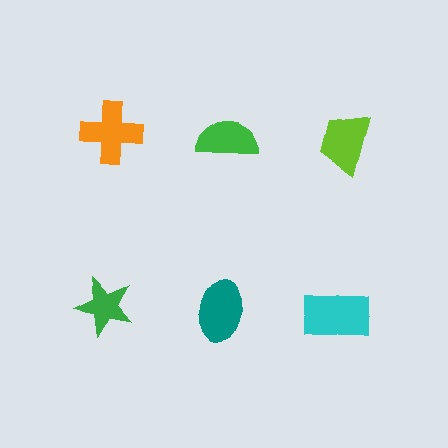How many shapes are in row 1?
3 shapes.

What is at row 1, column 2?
A green semicircle.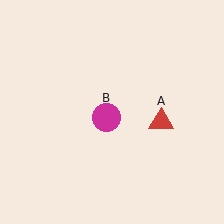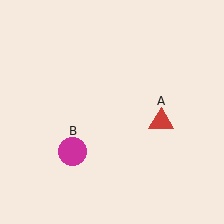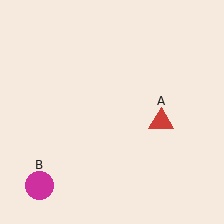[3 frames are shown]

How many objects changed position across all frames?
1 object changed position: magenta circle (object B).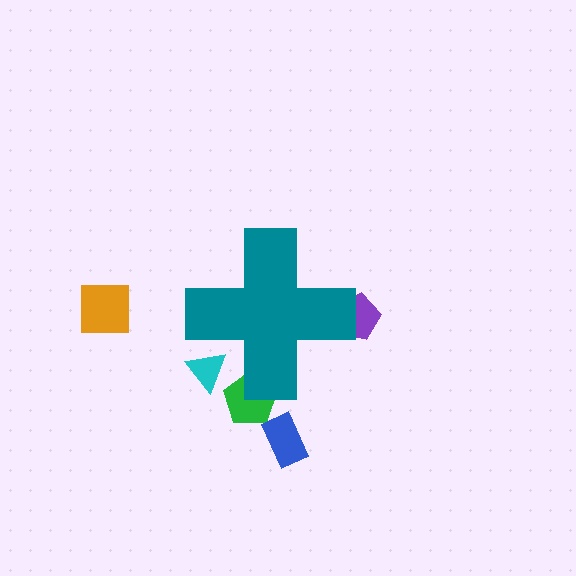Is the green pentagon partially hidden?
Yes, the green pentagon is partially hidden behind the teal cross.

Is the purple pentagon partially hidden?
Yes, the purple pentagon is partially hidden behind the teal cross.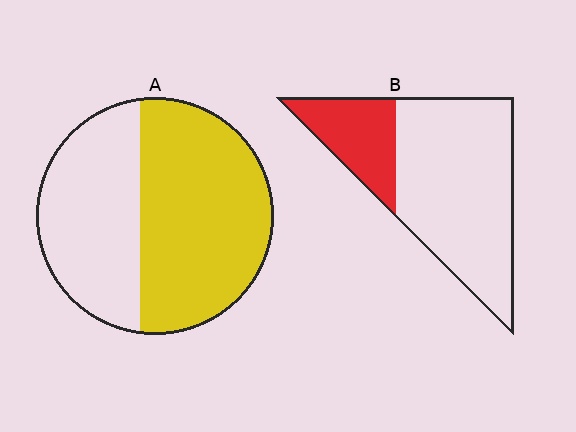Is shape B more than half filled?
No.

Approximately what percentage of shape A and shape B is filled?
A is approximately 60% and B is approximately 25%.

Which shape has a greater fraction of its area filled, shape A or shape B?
Shape A.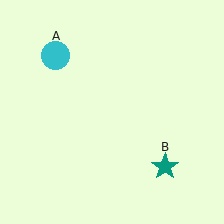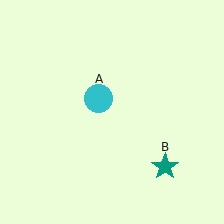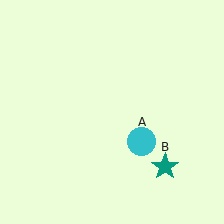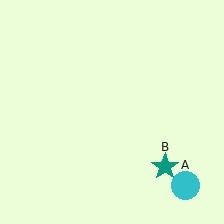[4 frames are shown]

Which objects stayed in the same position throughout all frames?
Teal star (object B) remained stationary.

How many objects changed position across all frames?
1 object changed position: cyan circle (object A).